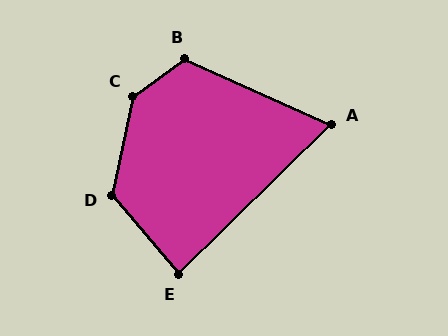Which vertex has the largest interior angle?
C, at approximately 138 degrees.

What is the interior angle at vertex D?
Approximately 127 degrees (obtuse).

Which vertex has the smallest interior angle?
A, at approximately 69 degrees.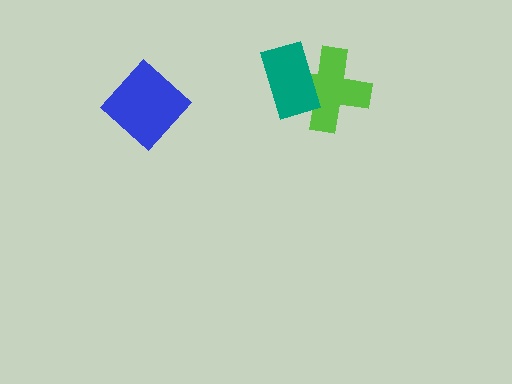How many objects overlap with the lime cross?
1 object overlaps with the lime cross.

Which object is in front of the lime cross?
The teal rectangle is in front of the lime cross.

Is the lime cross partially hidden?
Yes, it is partially covered by another shape.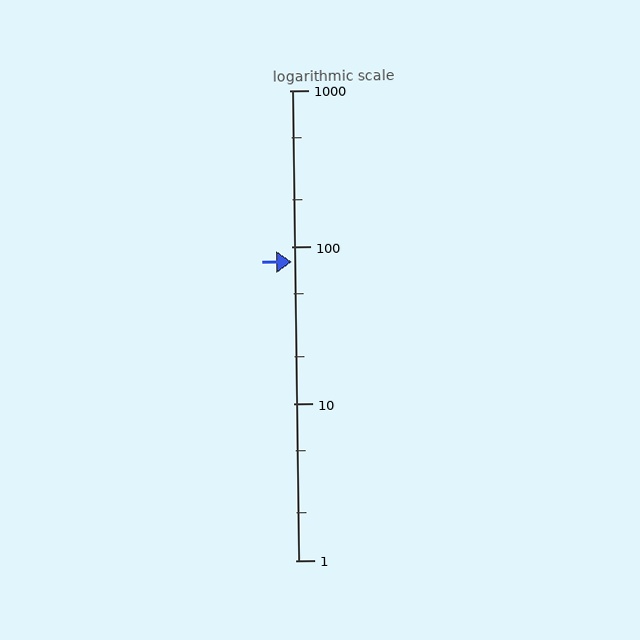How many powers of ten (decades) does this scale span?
The scale spans 3 decades, from 1 to 1000.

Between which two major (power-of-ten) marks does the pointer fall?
The pointer is between 10 and 100.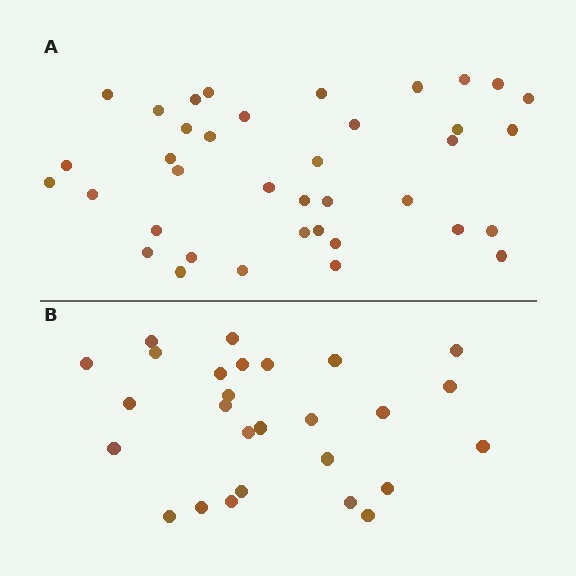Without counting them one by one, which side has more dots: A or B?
Region A (the top region) has more dots.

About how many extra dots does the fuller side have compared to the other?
Region A has roughly 12 or so more dots than region B.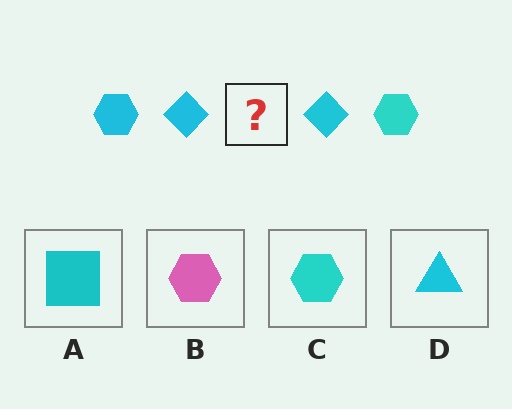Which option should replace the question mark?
Option C.